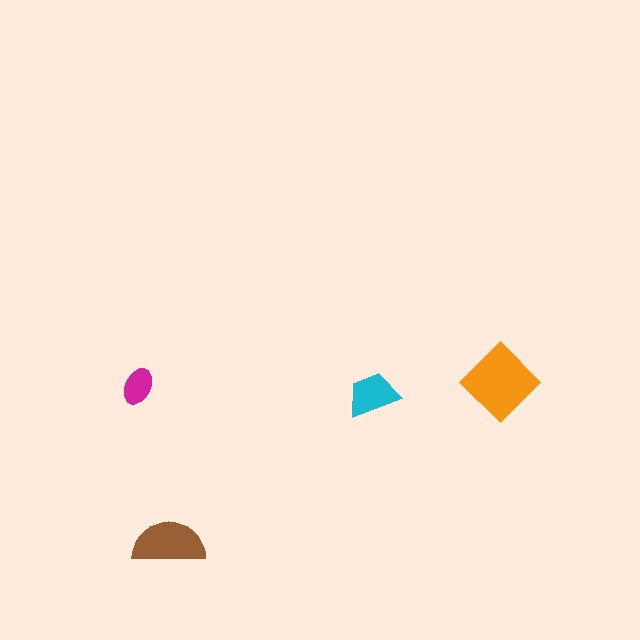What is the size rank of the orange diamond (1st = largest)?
1st.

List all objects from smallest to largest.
The magenta ellipse, the cyan trapezoid, the brown semicircle, the orange diamond.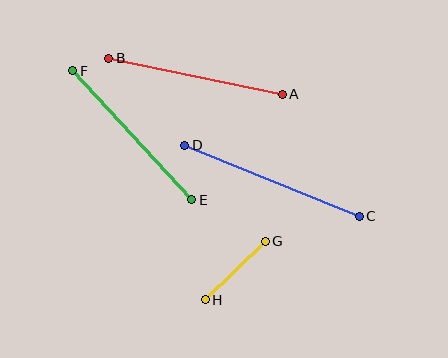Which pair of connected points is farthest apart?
Points C and D are farthest apart.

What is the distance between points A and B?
The distance is approximately 177 pixels.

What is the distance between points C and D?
The distance is approximately 188 pixels.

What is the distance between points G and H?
The distance is approximately 84 pixels.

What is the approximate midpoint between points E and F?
The midpoint is at approximately (132, 135) pixels.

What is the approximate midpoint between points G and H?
The midpoint is at approximately (235, 270) pixels.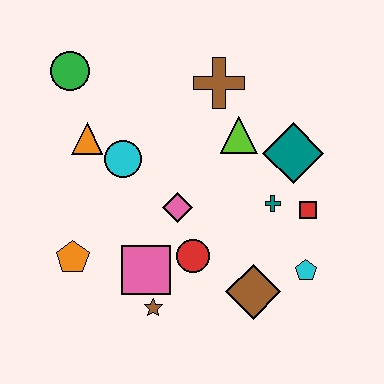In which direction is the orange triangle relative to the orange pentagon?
The orange triangle is above the orange pentagon.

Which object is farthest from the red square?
The green circle is farthest from the red square.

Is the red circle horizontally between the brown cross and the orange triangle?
Yes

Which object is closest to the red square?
The teal cross is closest to the red square.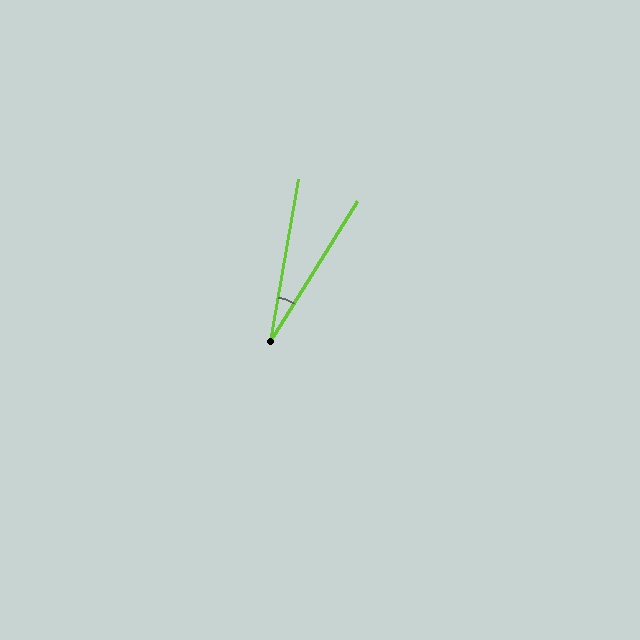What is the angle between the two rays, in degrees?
Approximately 22 degrees.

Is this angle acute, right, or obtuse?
It is acute.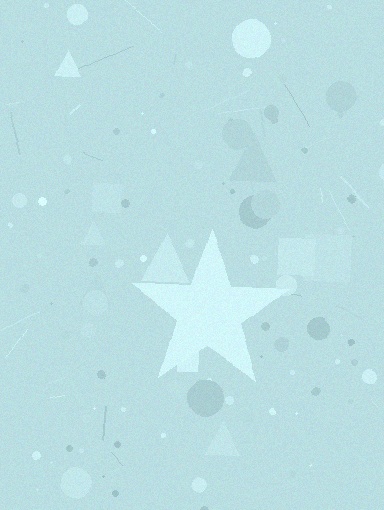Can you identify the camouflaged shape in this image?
The camouflaged shape is a star.